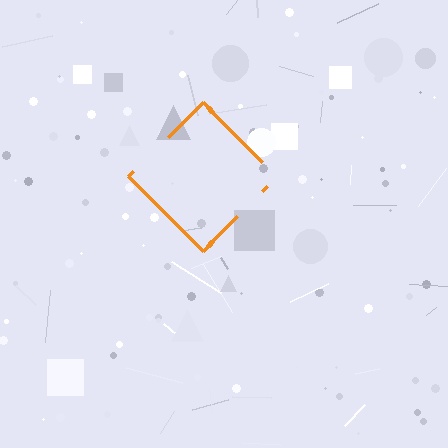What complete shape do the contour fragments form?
The contour fragments form a diamond.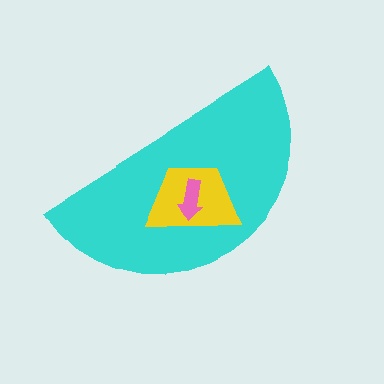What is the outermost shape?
The cyan semicircle.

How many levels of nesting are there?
3.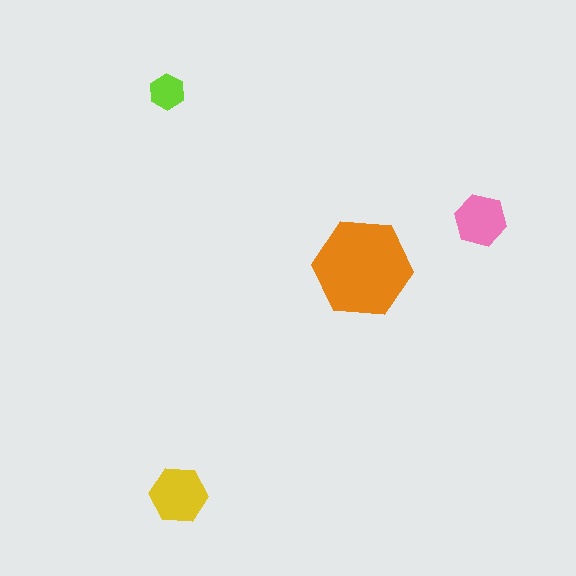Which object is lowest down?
The yellow hexagon is bottommost.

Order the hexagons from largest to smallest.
the orange one, the yellow one, the pink one, the lime one.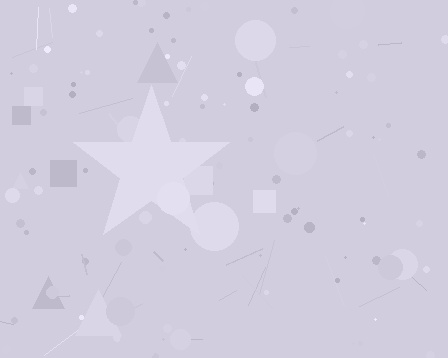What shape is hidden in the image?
A star is hidden in the image.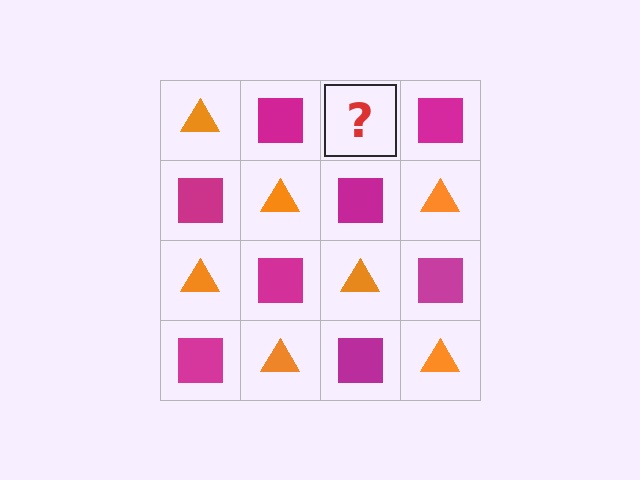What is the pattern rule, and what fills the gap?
The rule is that it alternates orange triangle and magenta square in a checkerboard pattern. The gap should be filled with an orange triangle.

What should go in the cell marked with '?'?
The missing cell should contain an orange triangle.